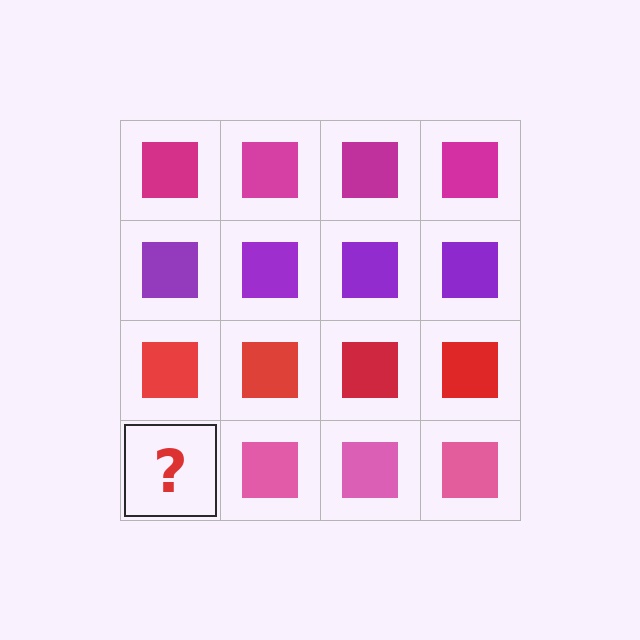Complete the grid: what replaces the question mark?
The question mark should be replaced with a pink square.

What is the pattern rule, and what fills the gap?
The rule is that each row has a consistent color. The gap should be filled with a pink square.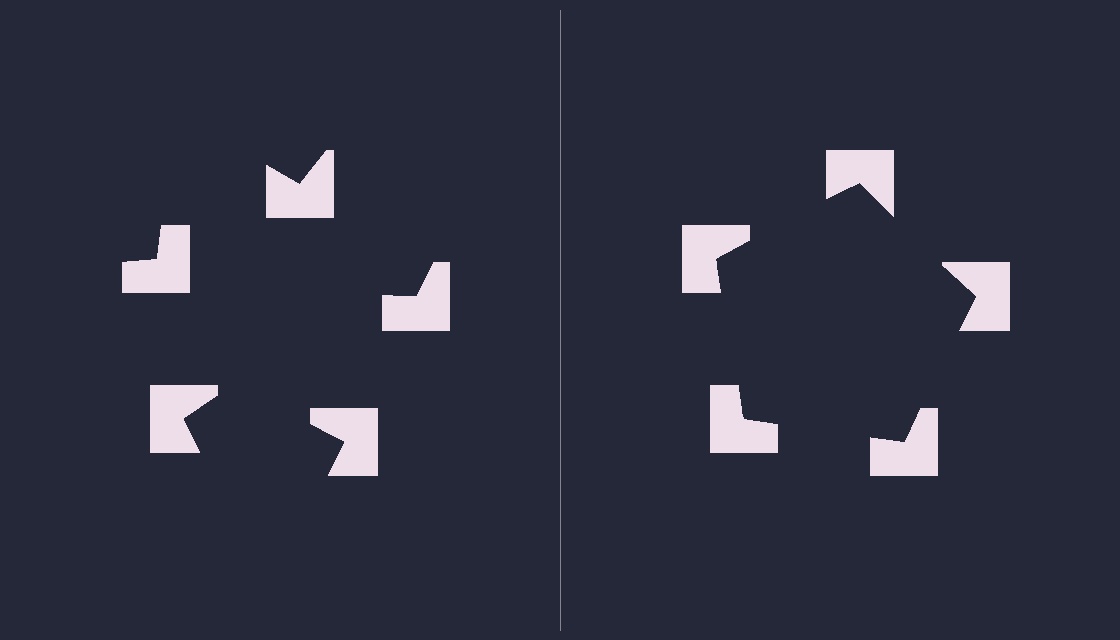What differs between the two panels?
The notched squares are positioned identically on both sides; only the wedge orientations differ. On the right they align to a pentagon; on the left they are misaligned.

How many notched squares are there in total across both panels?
10 — 5 on each side.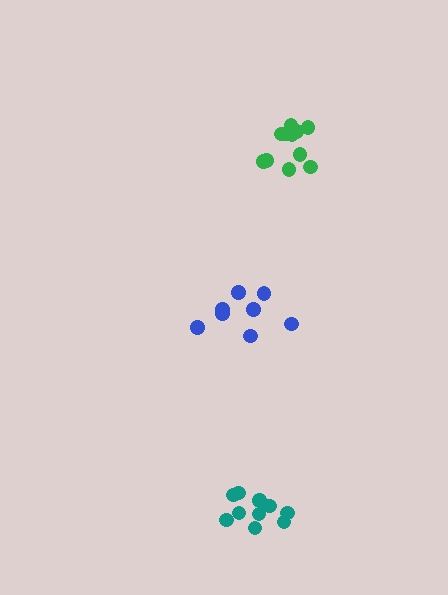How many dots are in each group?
Group 1: 11 dots, Group 2: 8 dots, Group 3: 10 dots (29 total).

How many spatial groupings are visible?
There are 3 spatial groupings.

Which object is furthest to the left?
The blue cluster is leftmost.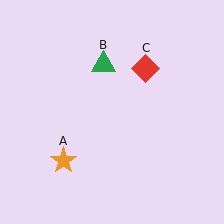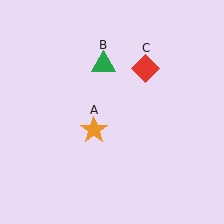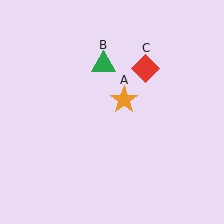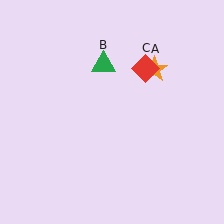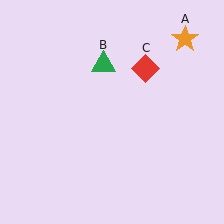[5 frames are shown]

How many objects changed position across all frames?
1 object changed position: orange star (object A).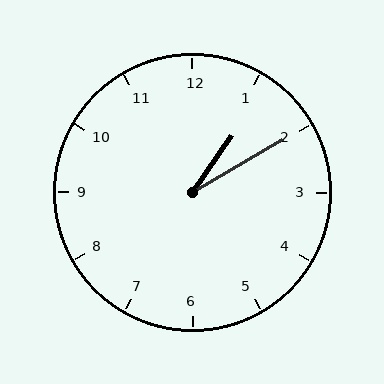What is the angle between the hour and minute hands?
Approximately 25 degrees.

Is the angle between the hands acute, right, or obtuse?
It is acute.